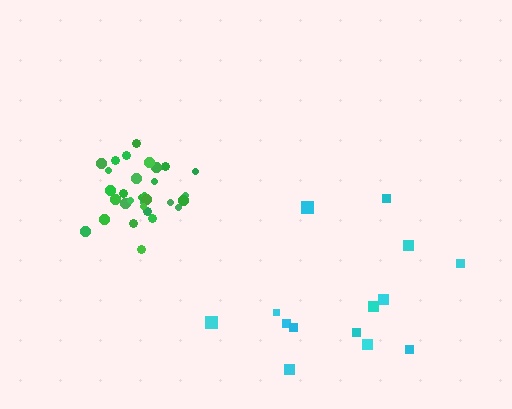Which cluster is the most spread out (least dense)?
Cyan.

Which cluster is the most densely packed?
Green.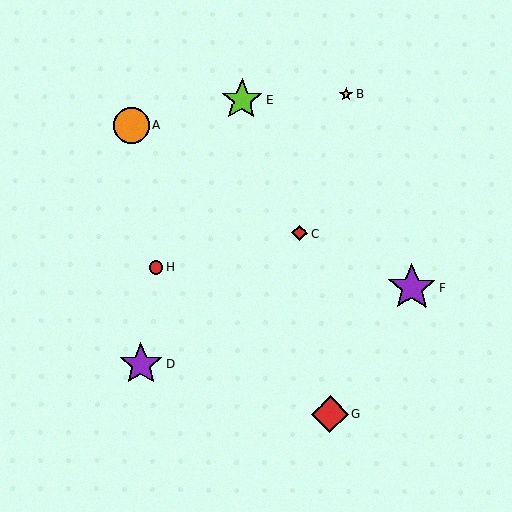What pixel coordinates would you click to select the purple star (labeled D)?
Click at (141, 364) to select the purple star D.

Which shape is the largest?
The purple star (labeled F) is the largest.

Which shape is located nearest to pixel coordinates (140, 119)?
The orange circle (labeled A) at (132, 125) is nearest to that location.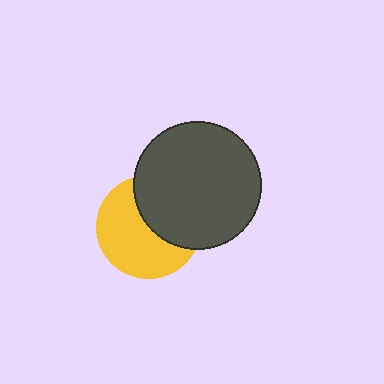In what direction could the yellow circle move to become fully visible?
The yellow circle could move toward the lower-left. That would shift it out from behind the dark gray circle entirely.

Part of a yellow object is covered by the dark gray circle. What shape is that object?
It is a circle.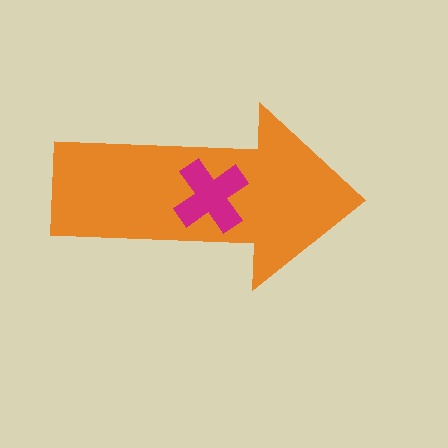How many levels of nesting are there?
2.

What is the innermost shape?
The magenta cross.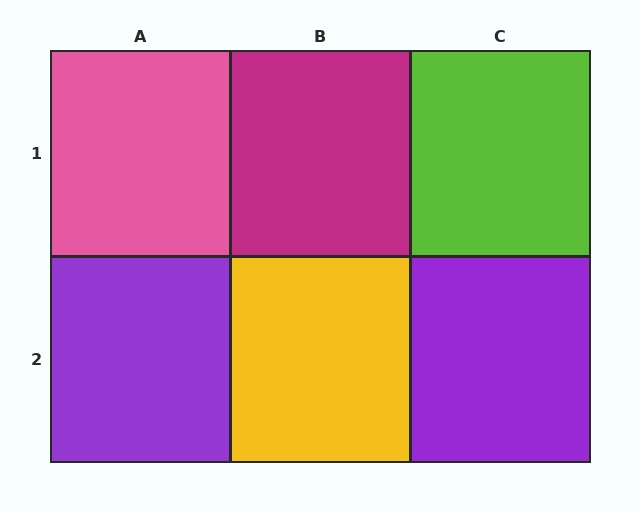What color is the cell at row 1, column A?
Pink.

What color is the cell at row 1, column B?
Magenta.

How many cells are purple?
2 cells are purple.